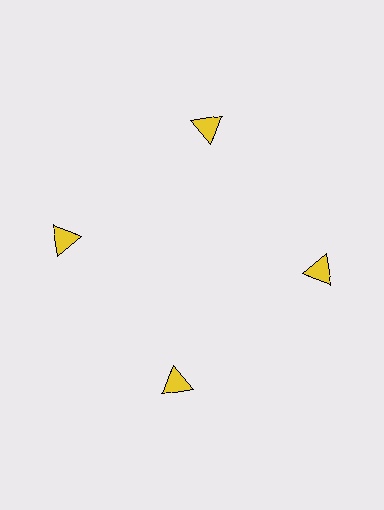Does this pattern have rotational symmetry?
Yes, this pattern has 4-fold rotational symmetry. It looks the same after rotating 90 degrees around the center.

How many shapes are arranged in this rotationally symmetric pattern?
There are 4 shapes, arranged in 4 groups of 1.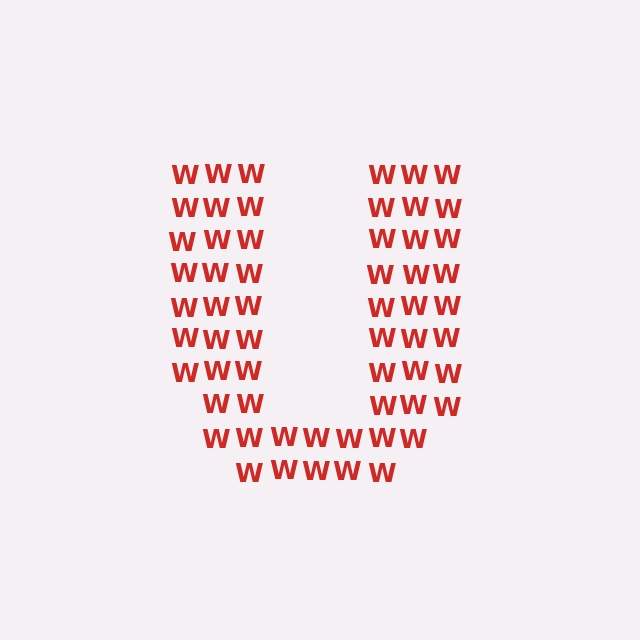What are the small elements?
The small elements are letter W's.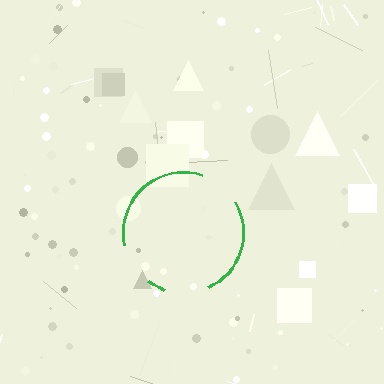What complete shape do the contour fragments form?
The contour fragments form a circle.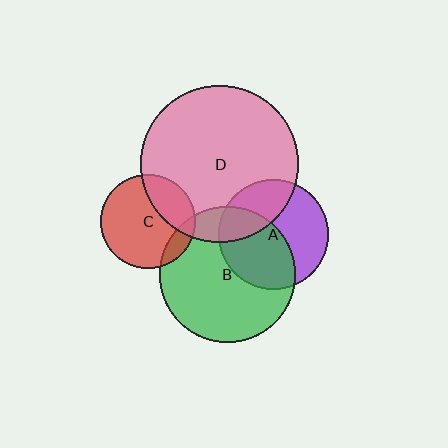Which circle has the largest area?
Circle D (pink).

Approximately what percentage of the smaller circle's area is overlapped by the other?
Approximately 50%.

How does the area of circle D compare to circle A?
Approximately 2.1 times.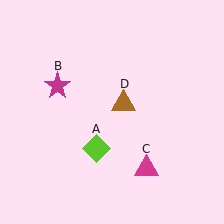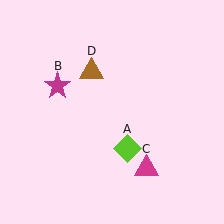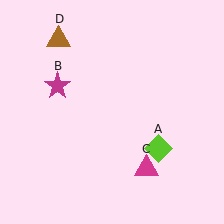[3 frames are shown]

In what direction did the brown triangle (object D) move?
The brown triangle (object D) moved up and to the left.